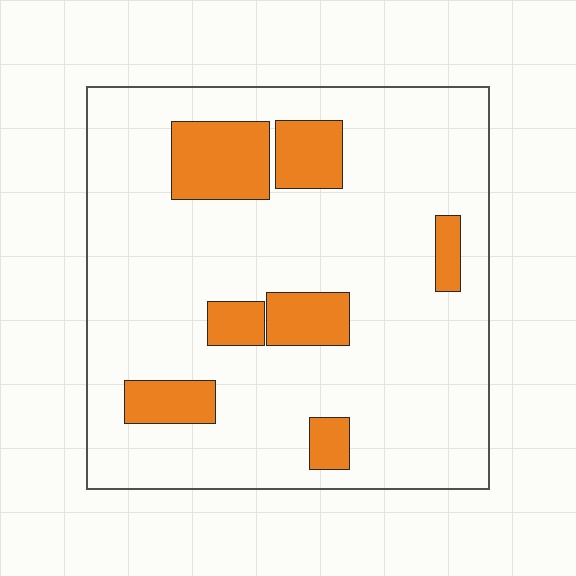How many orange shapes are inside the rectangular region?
7.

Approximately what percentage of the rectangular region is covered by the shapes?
Approximately 15%.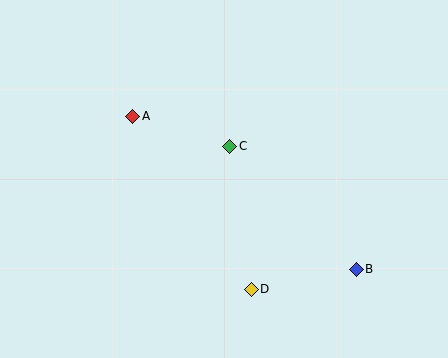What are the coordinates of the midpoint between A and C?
The midpoint between A and C is at (181, 131).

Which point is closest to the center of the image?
Point C at (230, 146) is closest to the center.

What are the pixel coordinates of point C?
Point C is at (230, 146).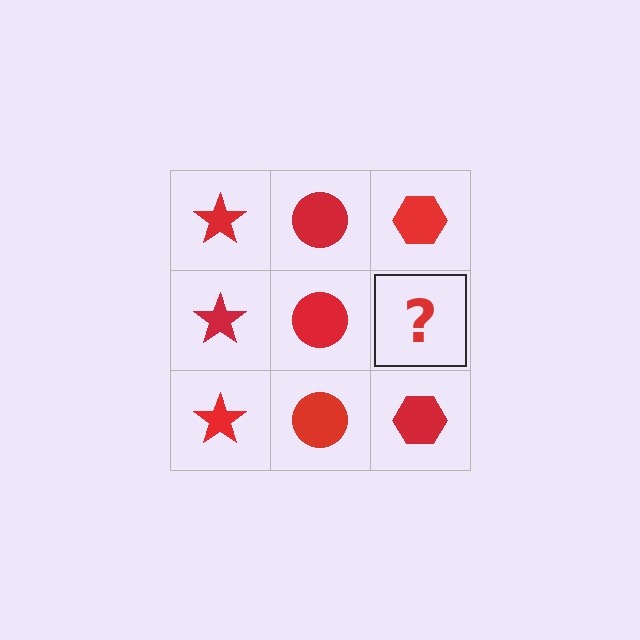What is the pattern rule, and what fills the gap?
The rule is that each column has a consistent shape. The gap should be filled with a red hexagon.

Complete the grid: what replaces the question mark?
The question mark should be replaced with a red hexagon.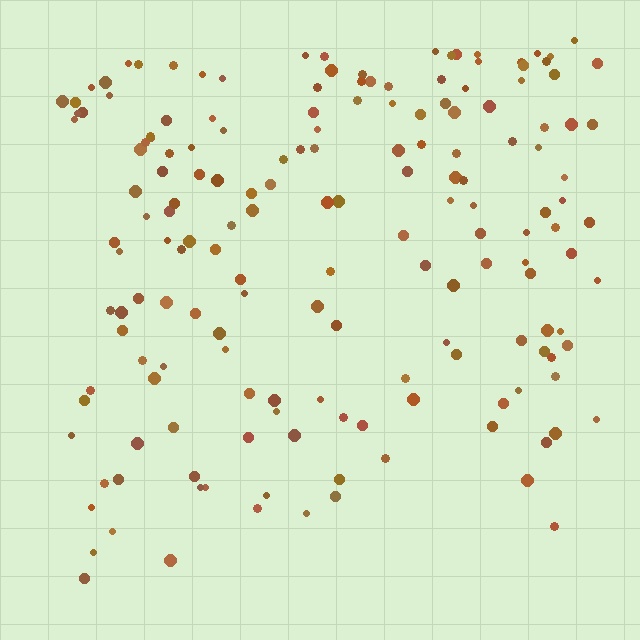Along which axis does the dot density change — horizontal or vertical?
Vertical.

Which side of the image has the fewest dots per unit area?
The bottom.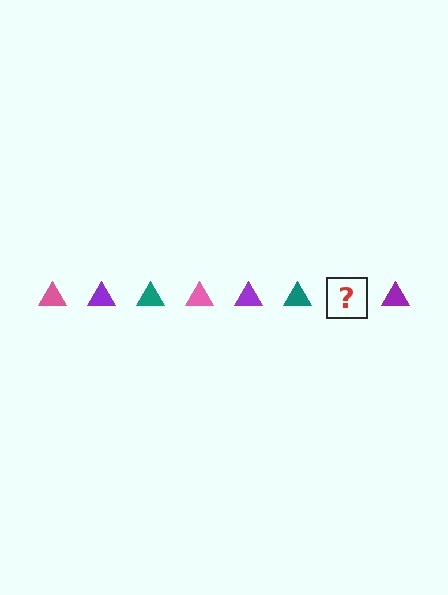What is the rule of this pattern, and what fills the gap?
The rule is that the pattern cycles through pink, purple, teal triangles. The gap should be filled with a pink triangle.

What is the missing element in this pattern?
The missing element is a pink triangle.